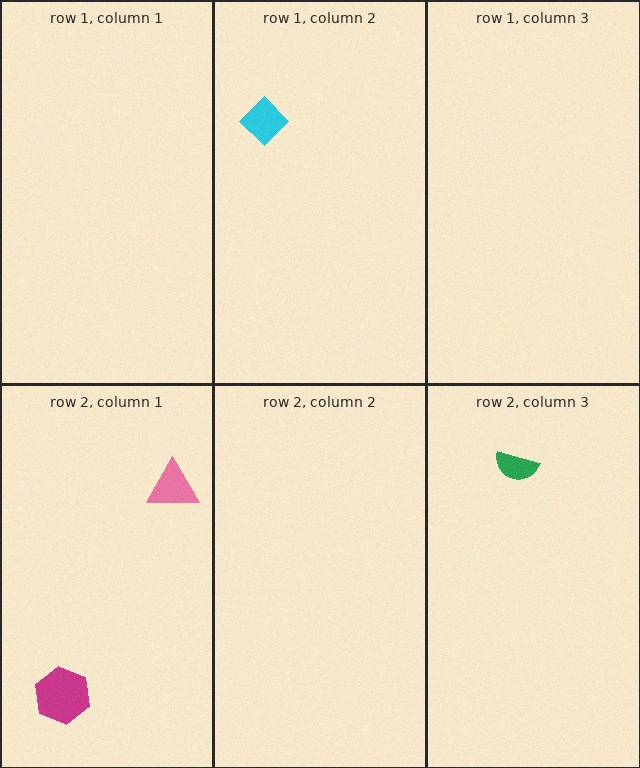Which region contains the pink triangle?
The row 2, column 1 region.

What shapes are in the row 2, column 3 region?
The green semicircle.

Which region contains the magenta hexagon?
The row 2, column 1 region.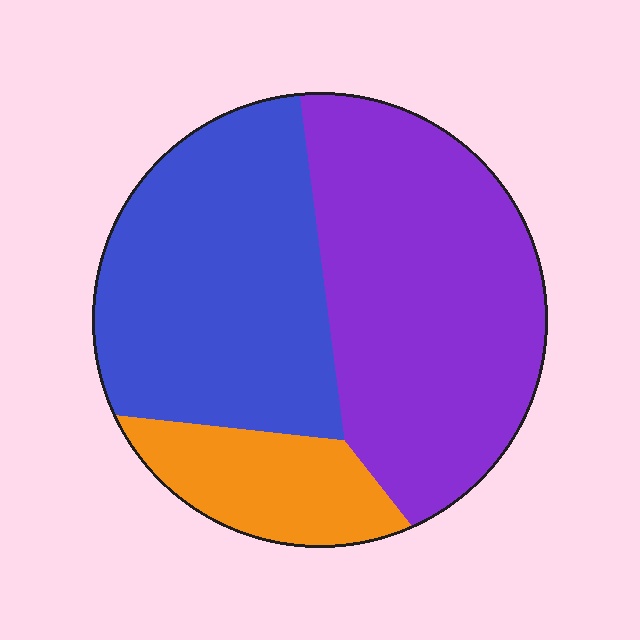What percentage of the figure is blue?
Blue covers around 40% of the figure.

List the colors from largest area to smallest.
From largest to smallest: purple, blue, orange.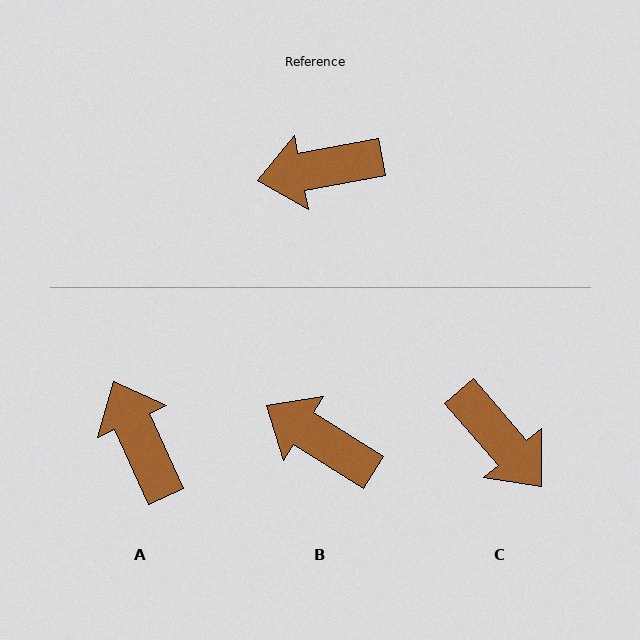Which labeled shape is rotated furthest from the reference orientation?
C, about 120 degrees away.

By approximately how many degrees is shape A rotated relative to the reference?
Approximately 76 degrees clockwise.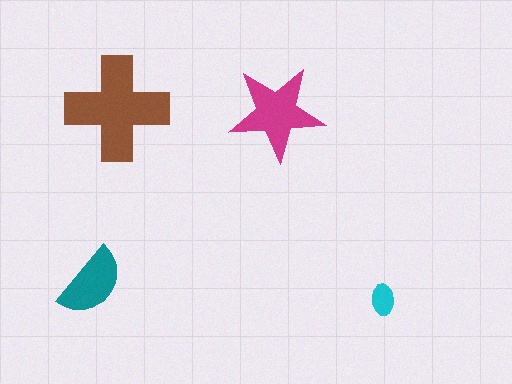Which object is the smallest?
The cyan ellipse.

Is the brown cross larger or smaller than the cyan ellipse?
Larger.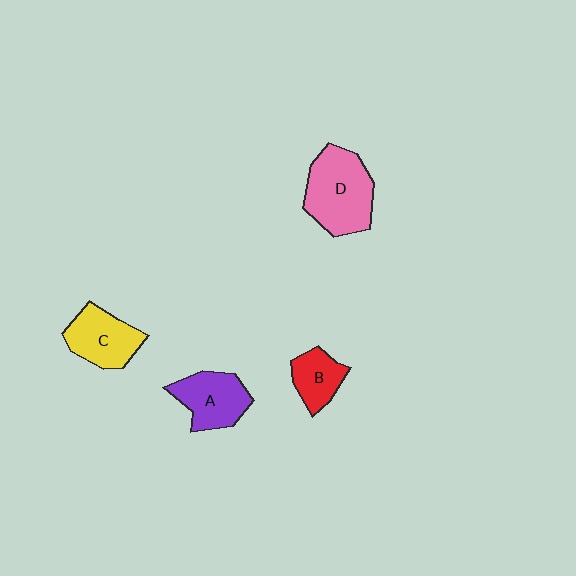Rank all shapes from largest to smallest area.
From largest to smallest: D (pink), A (purple), C (yellow), B (red).